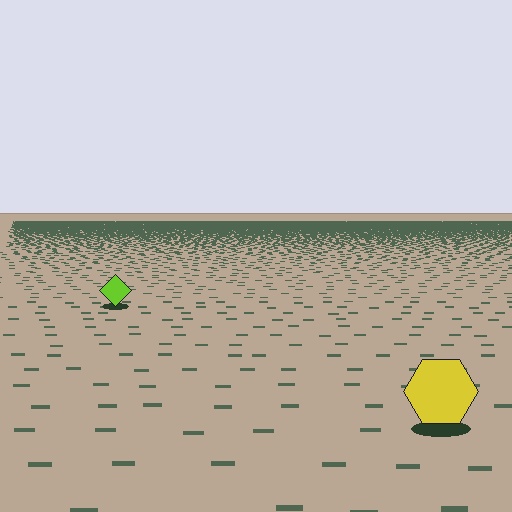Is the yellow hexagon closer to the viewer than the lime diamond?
Yes. The yellow hexagon is closer — you can tell from the texture gradient: the ground texture is coarser near it.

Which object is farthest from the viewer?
The lime diamond is farthest from the viewer. It appears smaller and the ground texture around it is denser.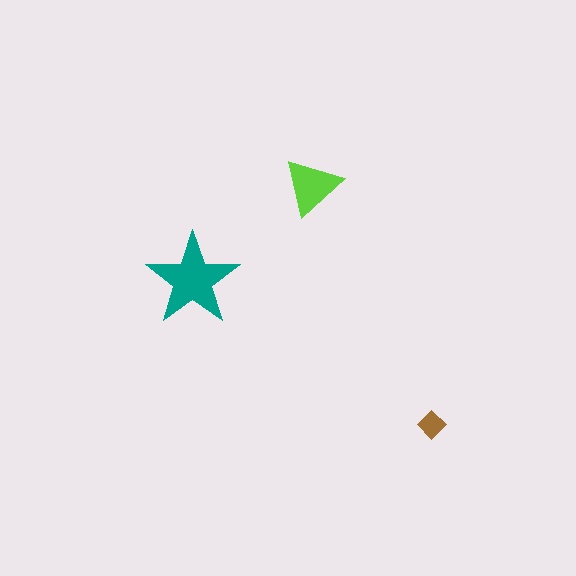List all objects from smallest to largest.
The brown diamond, the lime triangle, the teal star.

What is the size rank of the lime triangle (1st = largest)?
2nd.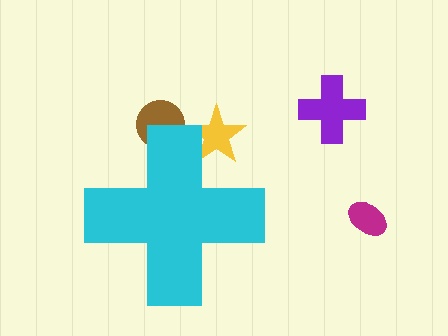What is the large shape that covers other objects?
A cyan cross.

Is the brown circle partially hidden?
Yes, the brown circle is partially hidden behind the cyan cross.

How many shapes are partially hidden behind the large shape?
2 shapes are partially hidden.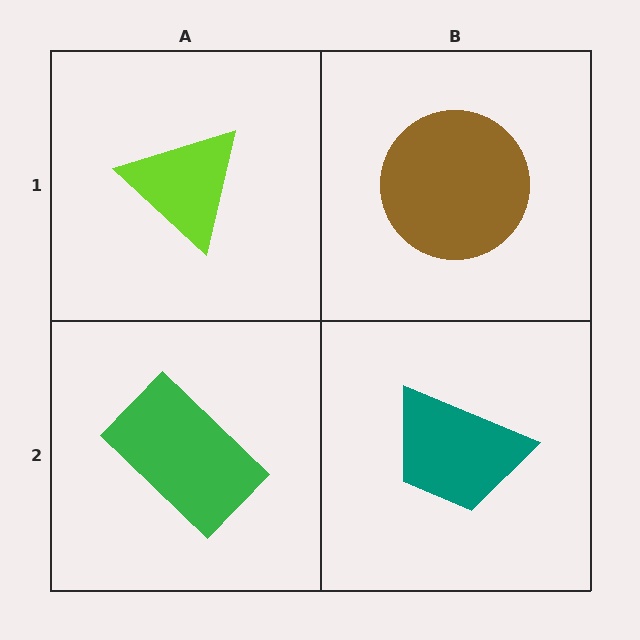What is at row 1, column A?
A lime triangle.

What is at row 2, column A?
A green rectangle.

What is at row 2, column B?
A teal trapezoid.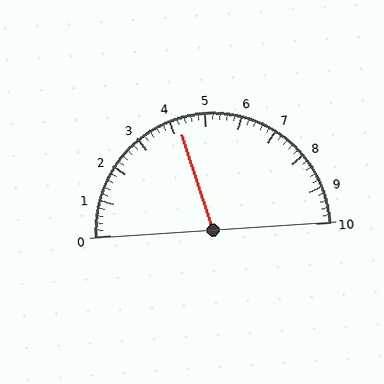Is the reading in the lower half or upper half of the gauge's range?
The reading is in the lower half of the range (0 to 10).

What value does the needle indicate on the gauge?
The needle indicates approximately 4.2.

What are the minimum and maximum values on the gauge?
The gauge ranges from 0 to 10.